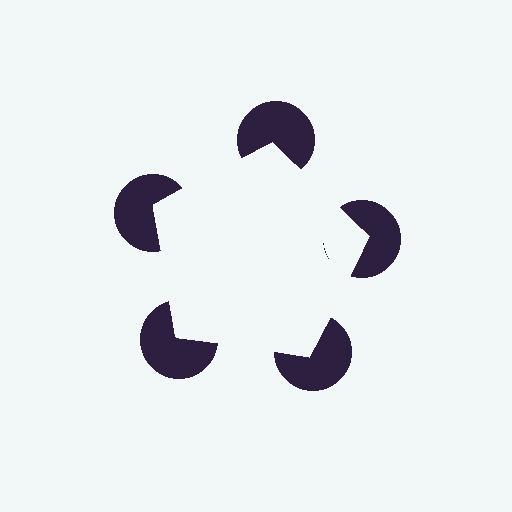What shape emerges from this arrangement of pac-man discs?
An illusory pentagon — its edges are inferred from the aligned wedge cuts in the pac-man discs, not physically drawn.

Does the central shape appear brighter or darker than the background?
It typically appears slightly brighter than the background, even though no actual brightness change is drawn.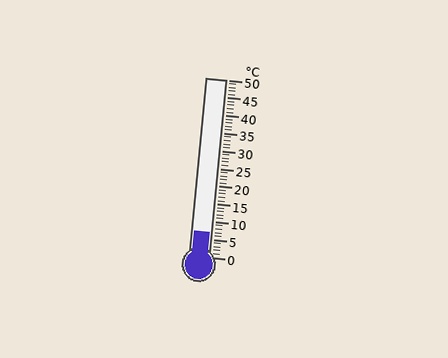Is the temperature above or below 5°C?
The temperature is above 5°C.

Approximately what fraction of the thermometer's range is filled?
The thermometer is filled to approximately 15% of its range.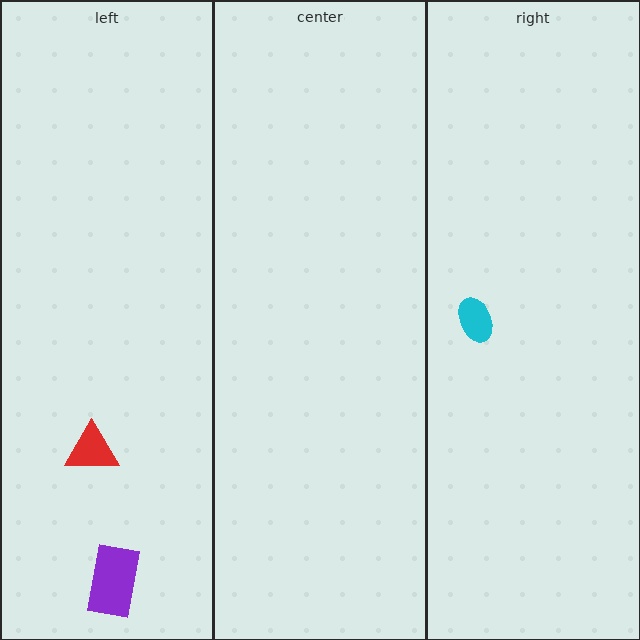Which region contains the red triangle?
The left region.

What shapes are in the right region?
The cyan ellipse.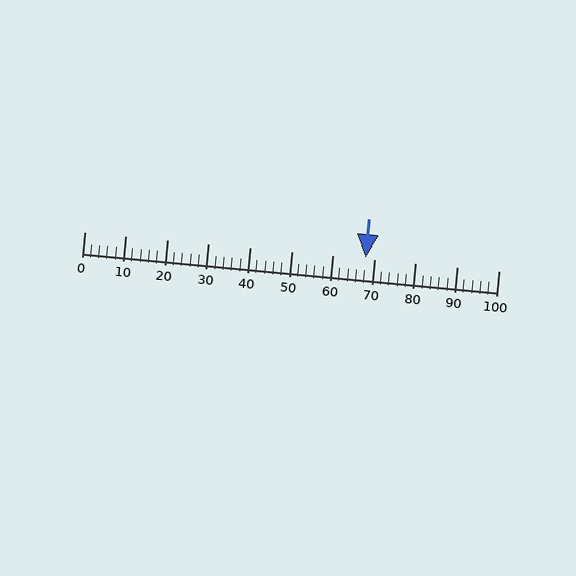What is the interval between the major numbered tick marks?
The major tick marks are spaced 10 units apart.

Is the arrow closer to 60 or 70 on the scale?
The arrow is closer to 70.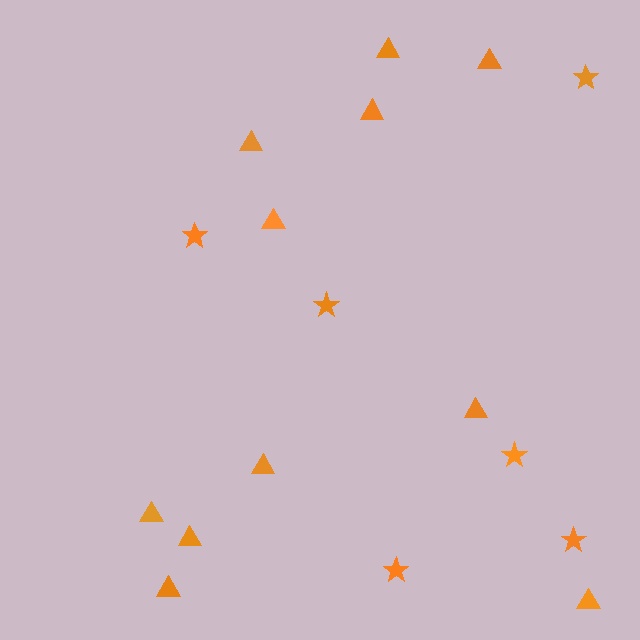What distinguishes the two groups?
There are 2 groups: one group of stars (6) and one group of triangles (11).